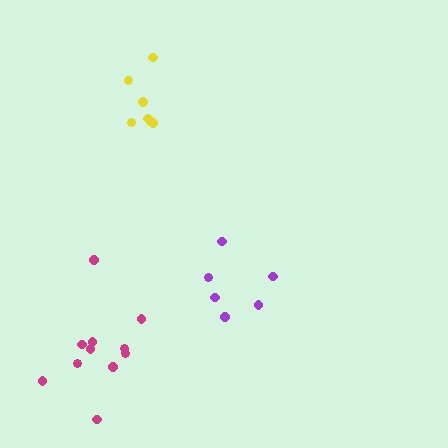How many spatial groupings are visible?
There are 3 spatial groupings.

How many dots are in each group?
Group 1: 6 dots, Group 2: 11 dots, Group 3: 7 dots (24 total).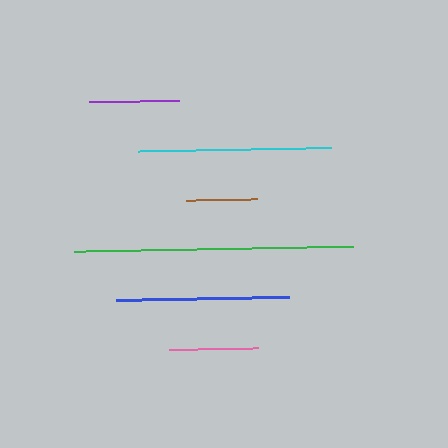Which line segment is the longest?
The green line is the longest at approximately 279 pixels.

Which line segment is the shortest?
The brown line is the shortest at approximately 71 pixels.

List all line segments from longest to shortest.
From longest to shortest: green, cyan, blue, purple, pink, brown.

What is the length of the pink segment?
The pink segment is approximately 89 pixels long.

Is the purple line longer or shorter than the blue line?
The blue line is longer than the purple line.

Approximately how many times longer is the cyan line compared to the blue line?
The cyan line is approximately 1.1 times the length of the blue line.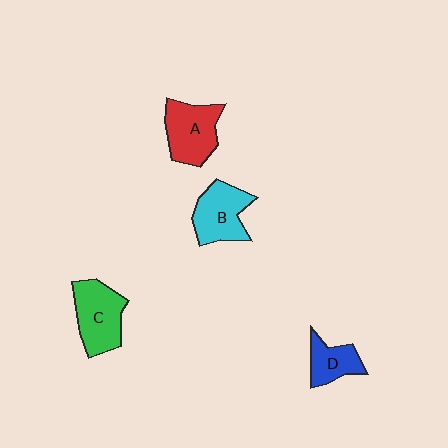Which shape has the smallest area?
Shape D (blue).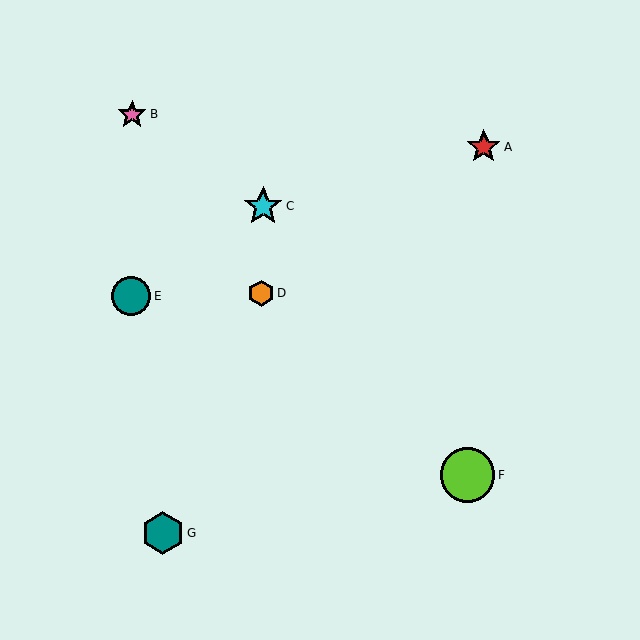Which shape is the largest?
The lime circle (labeled F) is the largest.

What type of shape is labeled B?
Shape B is a pink star.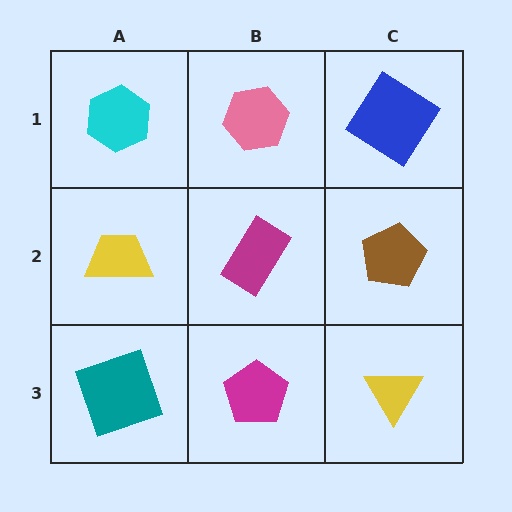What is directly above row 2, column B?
A pink hexagon.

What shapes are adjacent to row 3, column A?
A yellow trapezoid (row 2, column A), a magenta pentagon (row 3, column B).